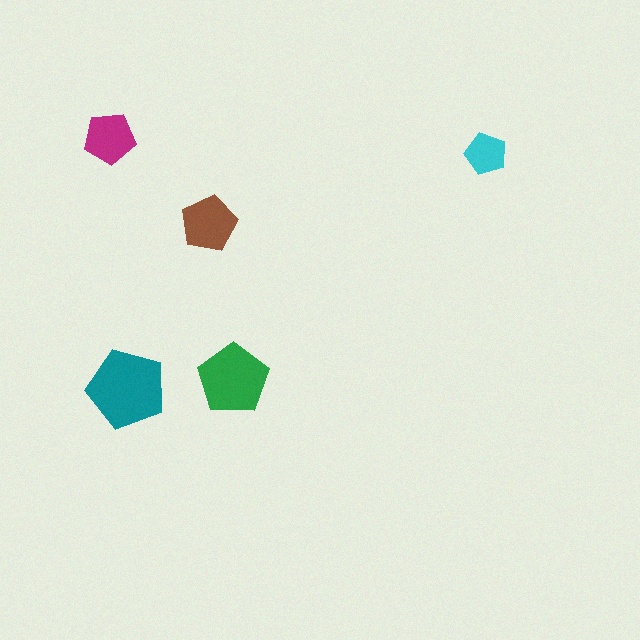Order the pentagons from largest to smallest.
the teal one, the green one, the brown one, the magenta one, the cyan one.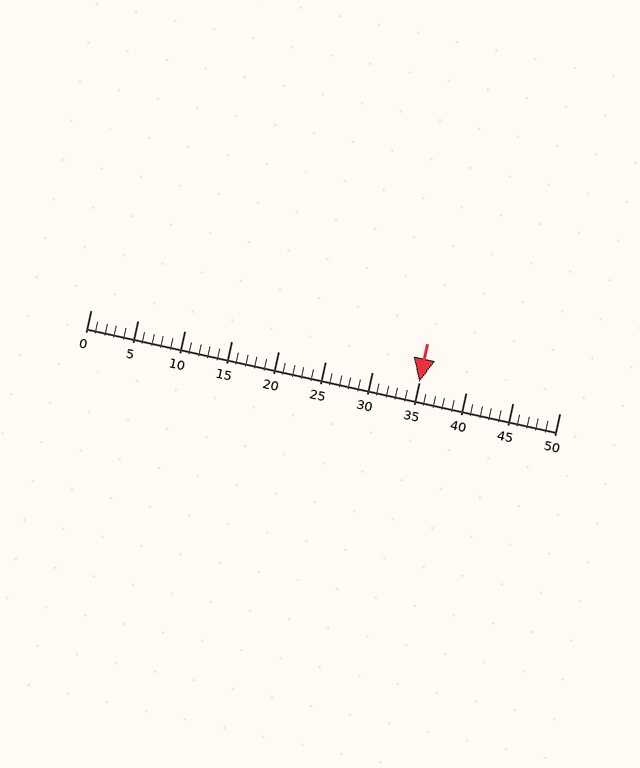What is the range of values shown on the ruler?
The ruler shows values from 0 to 50.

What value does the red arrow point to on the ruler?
The red arrow points to approximately 35.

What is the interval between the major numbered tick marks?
The major tick marks are spaced 5 units apart.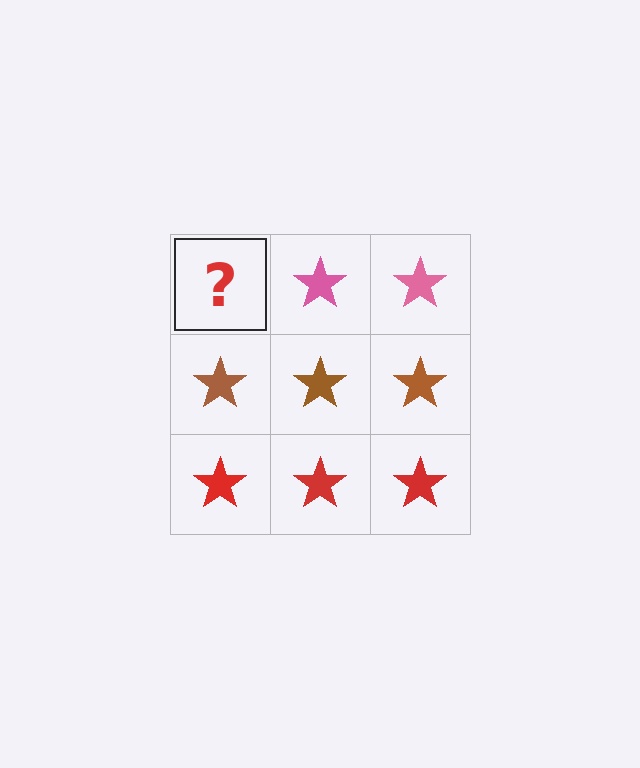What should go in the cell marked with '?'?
The missing cell should contain a pink star.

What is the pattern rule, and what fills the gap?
The rule is that each row has a consistent color. The gap should be filled with a pink star.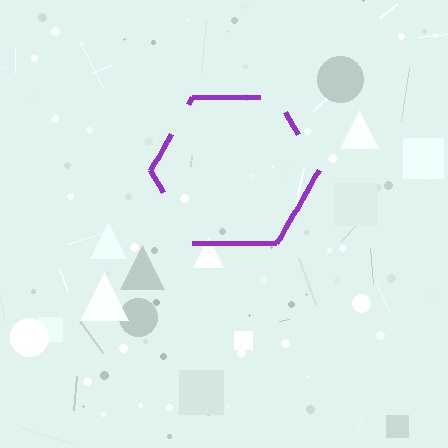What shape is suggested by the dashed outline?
The dashed outline suggests a hexagon.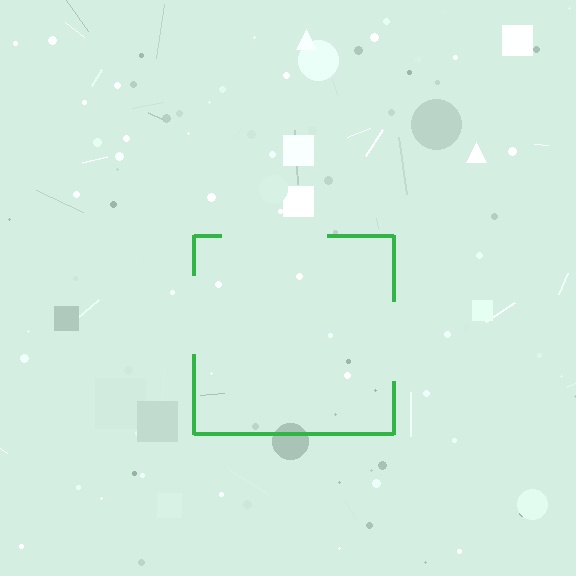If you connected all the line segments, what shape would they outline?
They would outline a square.